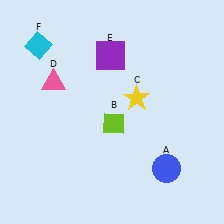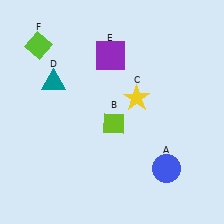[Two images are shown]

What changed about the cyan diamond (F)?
In Image 1, F is cyan. In Image 2, it changed to lime.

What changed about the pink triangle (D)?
In Image 1, D is pink. In Image 2, it changed to teal.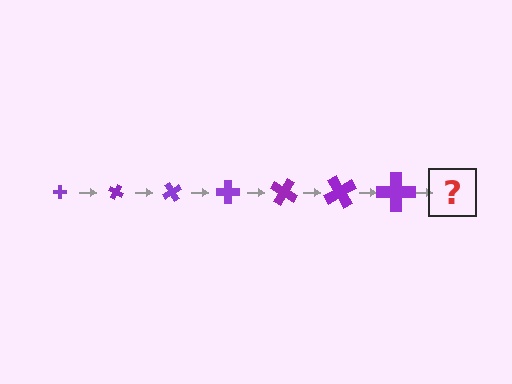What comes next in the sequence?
The next element should be a cross, larger than the previous one and rotated 210 degrees from the start.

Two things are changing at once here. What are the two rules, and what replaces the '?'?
The two rules are that the cross grows larger each step and it rotates 30 degrees each step. The '?' should be a cross, larger than the previous one and rotated 210 degrees from the start.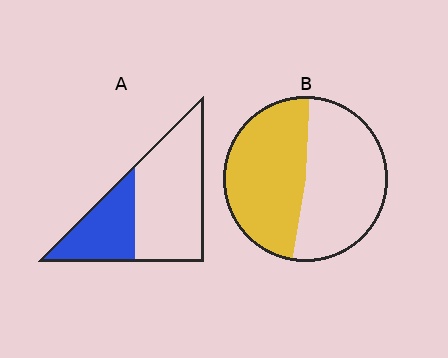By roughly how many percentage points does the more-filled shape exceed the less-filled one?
By roughly 15 percentage points (B over A).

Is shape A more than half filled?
No.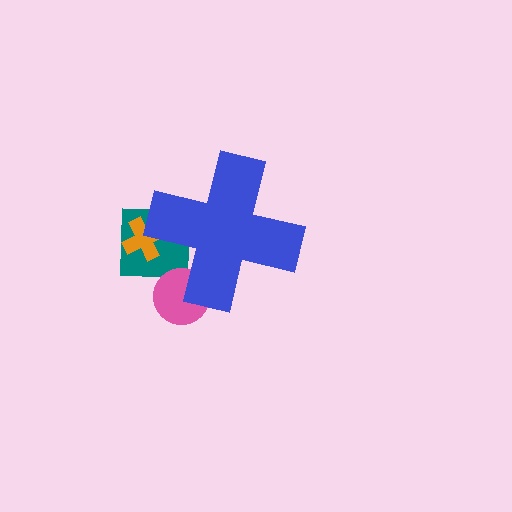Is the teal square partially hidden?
Yes, the teal square is partially hidden behind the blue cross.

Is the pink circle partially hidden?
Yes, the pink circle is partially hidden behind the blue cross.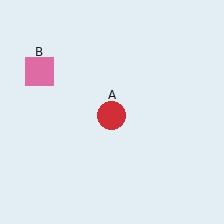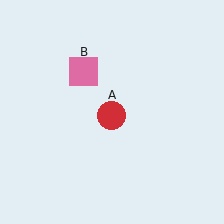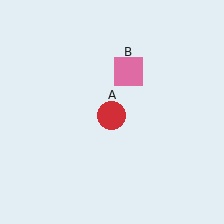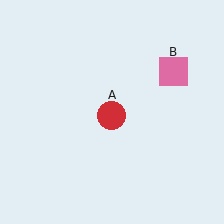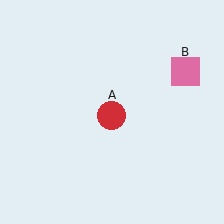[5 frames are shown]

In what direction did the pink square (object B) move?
The pink square (object B) moved right.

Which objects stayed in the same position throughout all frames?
Red circle (object A) remained stationary.